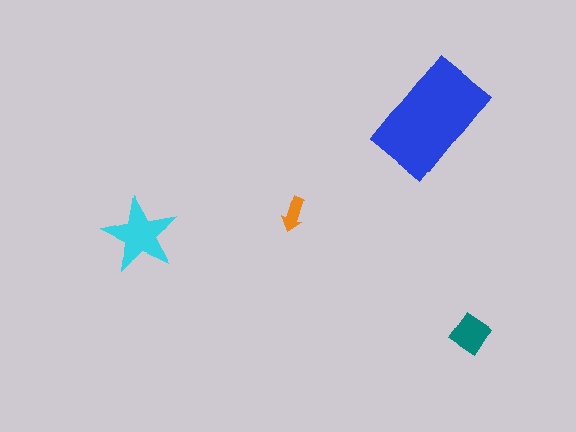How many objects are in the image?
There are 4 objects in the image.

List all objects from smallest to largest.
The orange arrow, the teal diamond, the cyan star, the blue rectangle.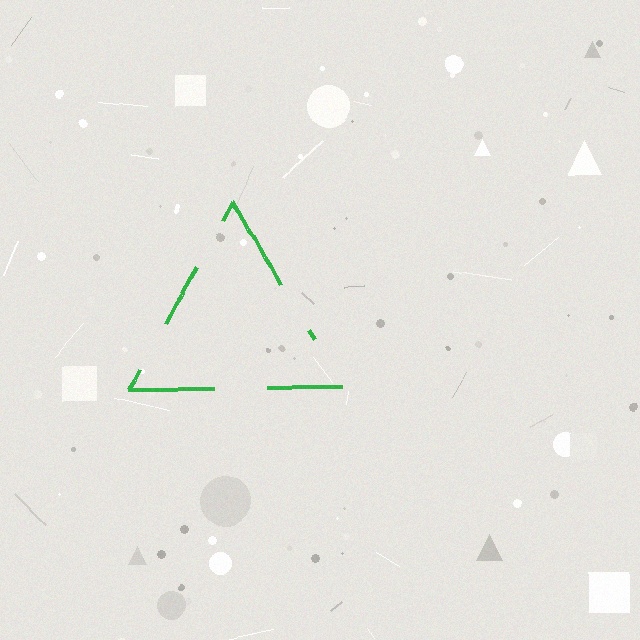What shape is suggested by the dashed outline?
The dashed outline suggests a triangle.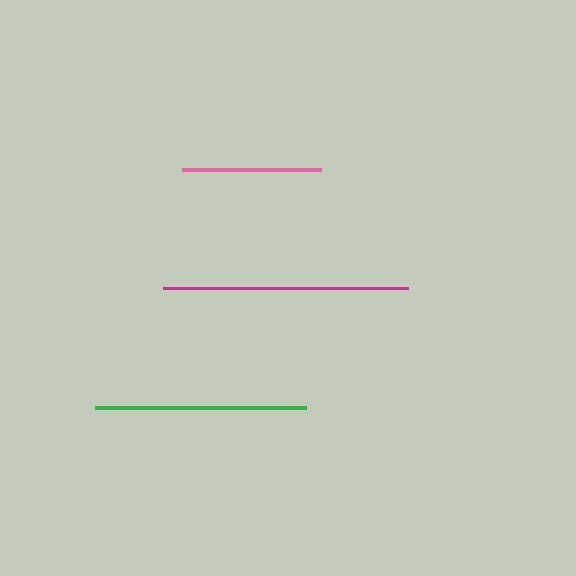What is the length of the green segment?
The green segment is approximately 210 pixels long.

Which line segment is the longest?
The magenta line is the longest at approximately 245 pixels.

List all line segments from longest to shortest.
From longest to shortest: magenta, green, pink.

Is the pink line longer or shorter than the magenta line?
The magenta line is longer than the pink line.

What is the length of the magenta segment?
The magenta segment is approximately 245 pixels long.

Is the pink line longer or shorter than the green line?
The green line is longer than the pink line.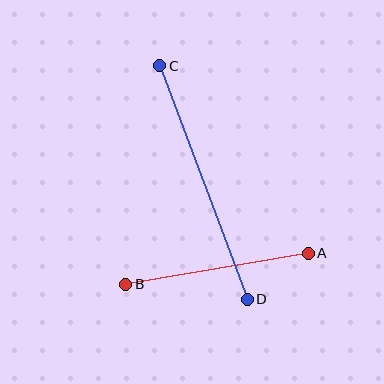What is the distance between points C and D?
The distance is approximately 250 pixels.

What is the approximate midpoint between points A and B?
The midpoint is at approximately (217, 269) pixels.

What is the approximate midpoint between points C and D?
The midpoint is at approximately (204, 183) pixels.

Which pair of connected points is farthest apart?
Points C and D are farthest apart.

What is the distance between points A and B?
The distance is approximately 185 pixels.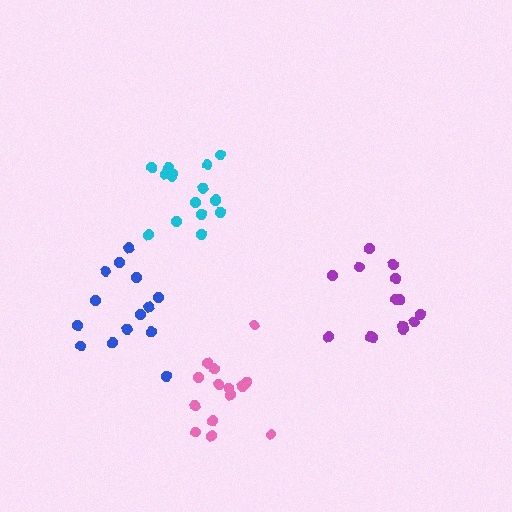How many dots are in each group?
Group 1: 14 dots, Group 2: 14 dots, Group 3: 14 dots, Group 4: 16 dots (58 total).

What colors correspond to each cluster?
The clusters are colored: blue, purple, pink, cyan.